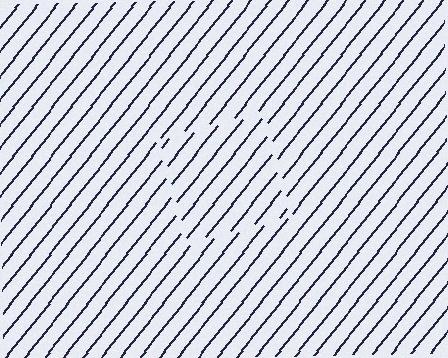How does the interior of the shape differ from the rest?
The interior of the shape contains the same grating, shifted by half a period — the contour is defined by the phase discontinuity where line-ends from the inner and outer gratings abut.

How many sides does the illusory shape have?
4 sides — the line-ends trace a square.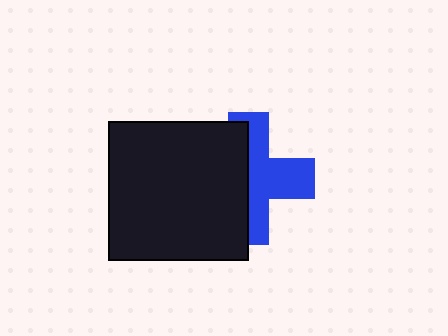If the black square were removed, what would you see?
You would see the complete blue cross.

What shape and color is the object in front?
The object in front is a black square.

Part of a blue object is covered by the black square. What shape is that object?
It is a cross.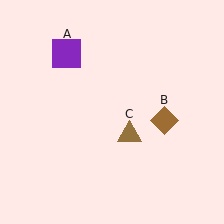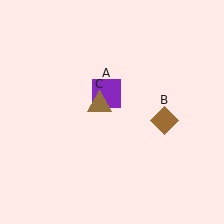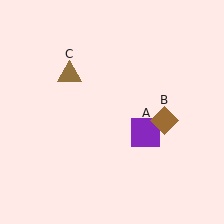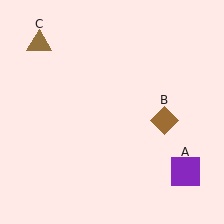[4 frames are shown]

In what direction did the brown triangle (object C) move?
The brown triangle (object C) moved up and to the left.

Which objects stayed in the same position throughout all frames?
Brown diamond (object B) remained stationary.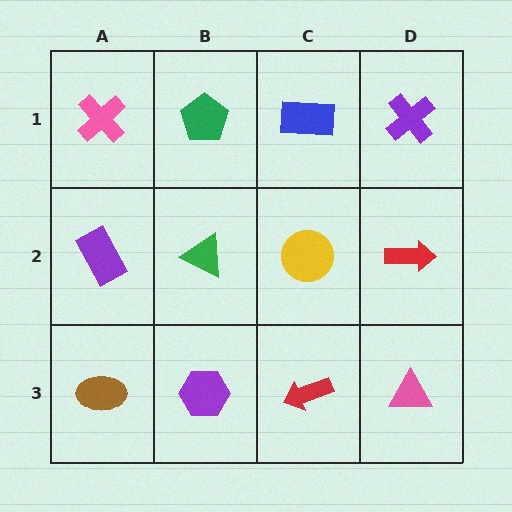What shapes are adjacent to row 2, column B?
A green pentagon (row 1, column B), a purple hexagon (row 3, column B), a purple rectangle (row 2, column A), a yellow circle (row 2, column C).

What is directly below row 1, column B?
A green triangle.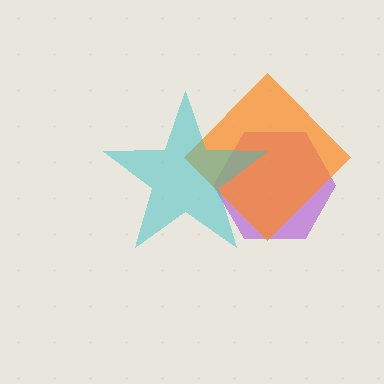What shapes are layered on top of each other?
The layered shapes are: a purple hexagon, an orange diamond, a cyan star.